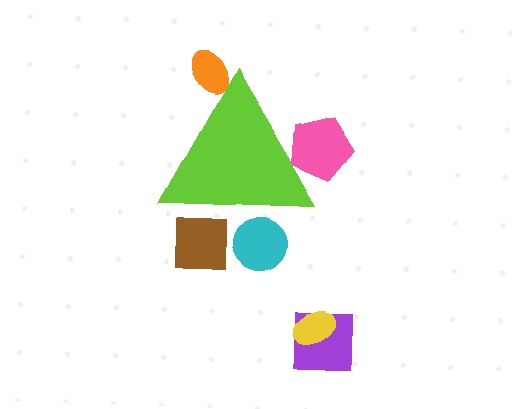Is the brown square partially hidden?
Yes, the brown square is partially hidden behind the lime triangle.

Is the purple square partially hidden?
No, the purple square is fully visible.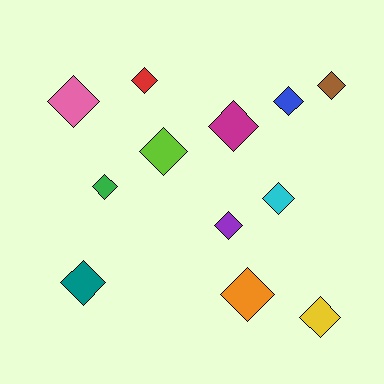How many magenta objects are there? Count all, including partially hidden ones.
There is 1 magenta object.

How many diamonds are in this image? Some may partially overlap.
There are 12 diamonds.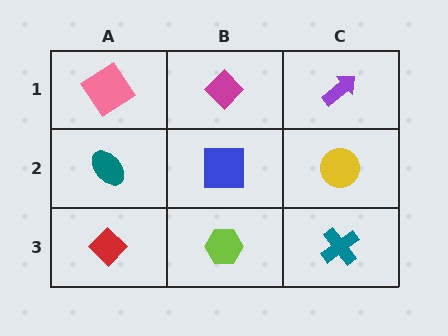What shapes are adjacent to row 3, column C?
A yellow circle (row 2, column C), a lime hexagon (row 3, column B).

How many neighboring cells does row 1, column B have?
3.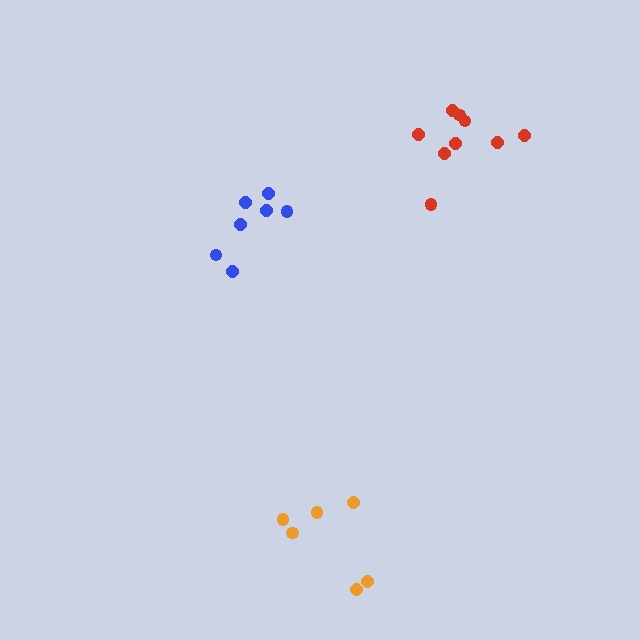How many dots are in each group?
Group 1: 7 dots, Group 2: 9 dots, Group 3: 6 dots (22 total).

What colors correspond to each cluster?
The clusters are colored: blue, red, orange.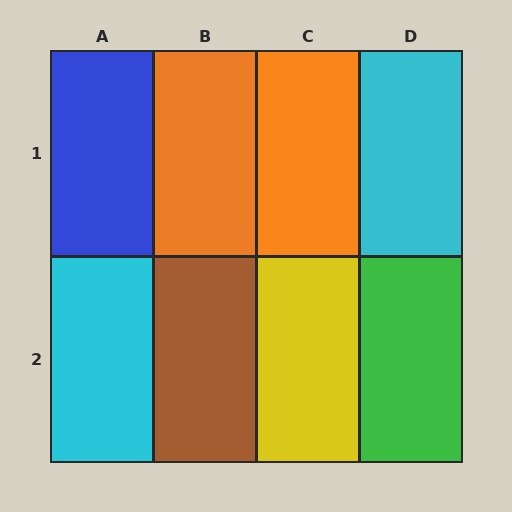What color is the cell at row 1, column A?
Blue.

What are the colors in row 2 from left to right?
Cyan, brown, yellow, green.